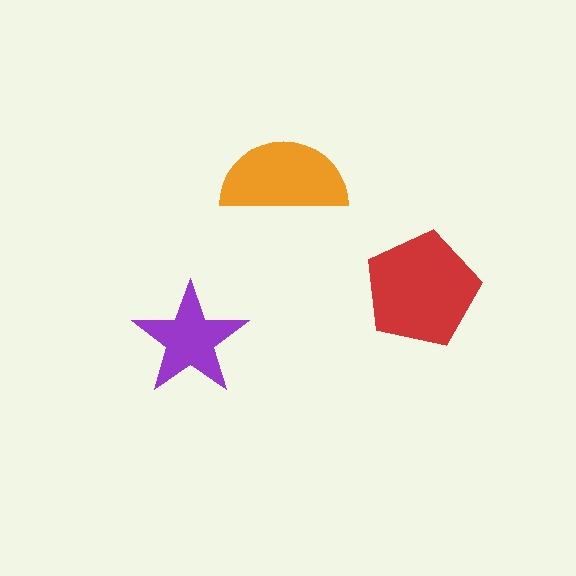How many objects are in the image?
There are 3 objects in the image.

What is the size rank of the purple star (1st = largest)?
3rd.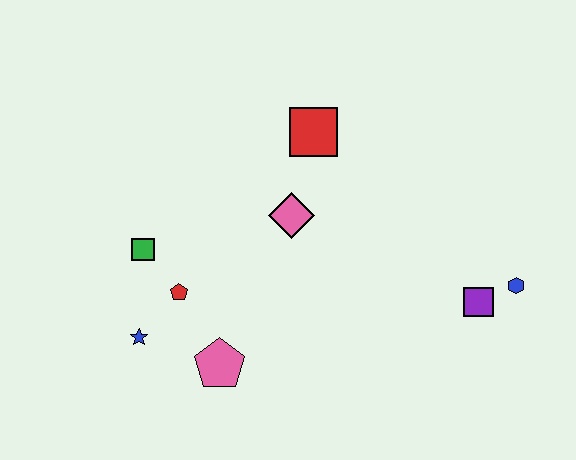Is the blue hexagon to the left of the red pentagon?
No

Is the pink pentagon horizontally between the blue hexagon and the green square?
Yes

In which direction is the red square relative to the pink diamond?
The red square is above the pink diamond.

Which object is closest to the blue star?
The red pentagon is closest to the blue star.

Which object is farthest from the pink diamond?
The blue hexagon is farthest from the pink diamond.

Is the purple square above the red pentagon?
No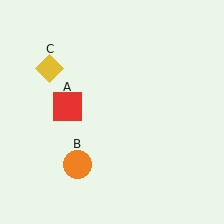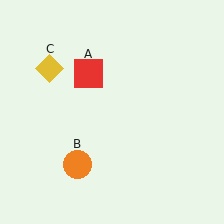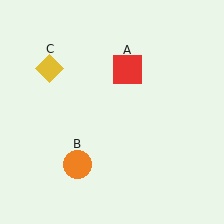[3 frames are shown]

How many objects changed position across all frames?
1 object changed position: red square (object A).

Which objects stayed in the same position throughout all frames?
Orange circle (object B) and yellow diamond (object C) remained stationary.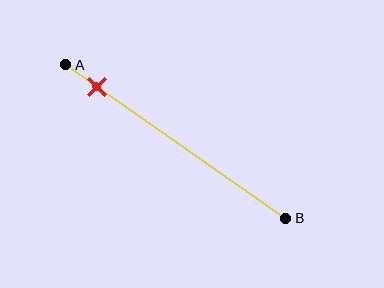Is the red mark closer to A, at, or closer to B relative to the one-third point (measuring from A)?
The red mark is closer to point A than the one-third point of segment AB.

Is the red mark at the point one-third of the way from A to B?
No, the mark is at about 15% from A, not at the 33% one-third point.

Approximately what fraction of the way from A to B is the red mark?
The red mark is approximately 15% of the way from A to B.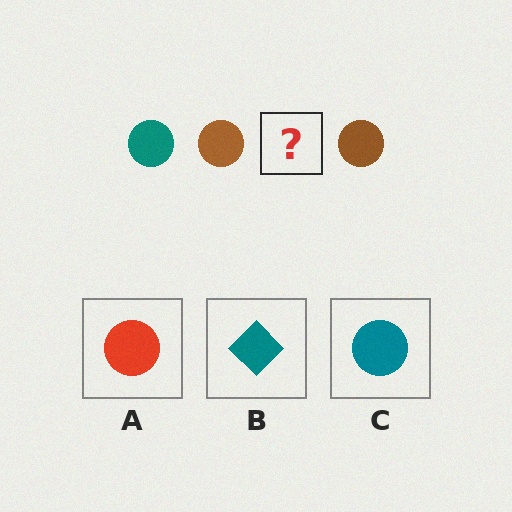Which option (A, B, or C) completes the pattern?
C.